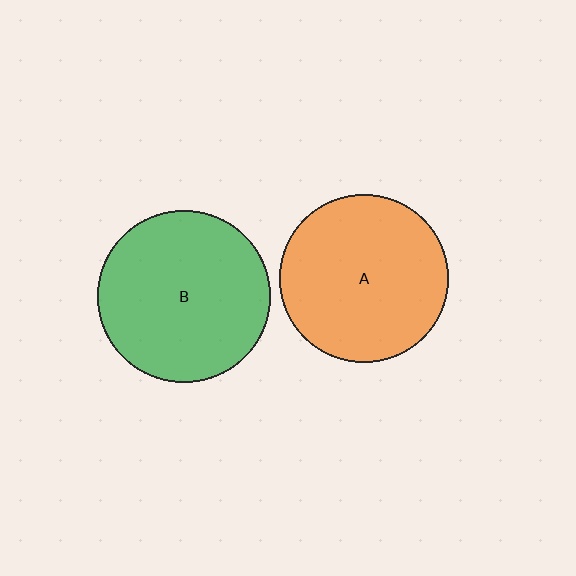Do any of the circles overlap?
No, none of the circles overlap.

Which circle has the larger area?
Circle B (green).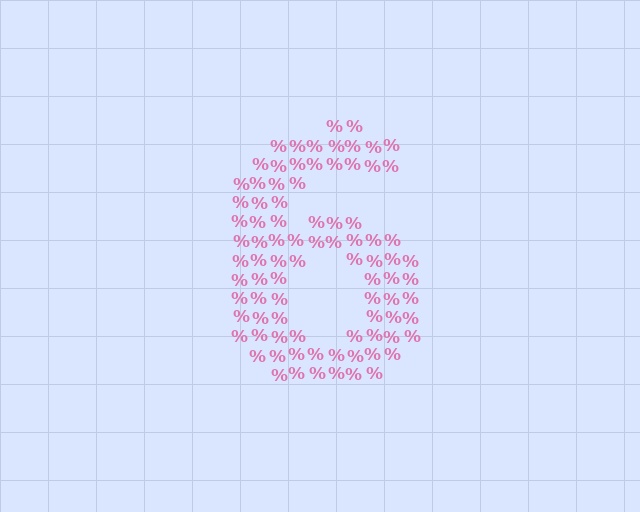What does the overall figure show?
The overall figure shows the digit 6.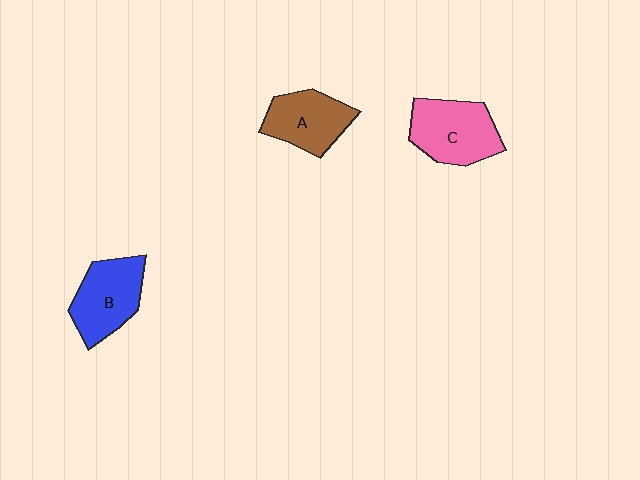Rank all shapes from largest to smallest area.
From largest to smallest: C (pink), B (blue), A (brown).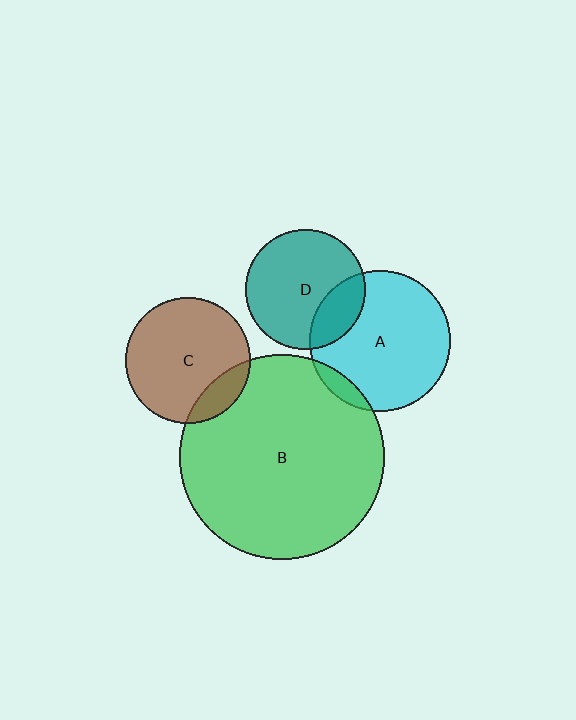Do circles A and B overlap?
Yes.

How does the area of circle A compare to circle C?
Approximately 1.3 times.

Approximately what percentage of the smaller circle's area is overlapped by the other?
Approximately 5%.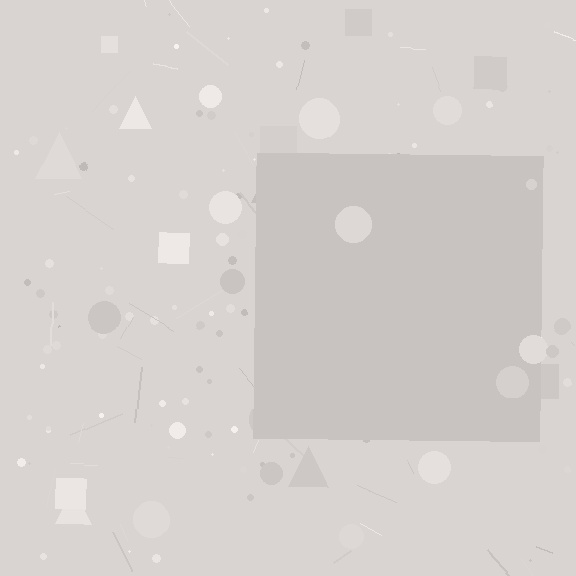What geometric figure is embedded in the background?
A square is embedded in the background.